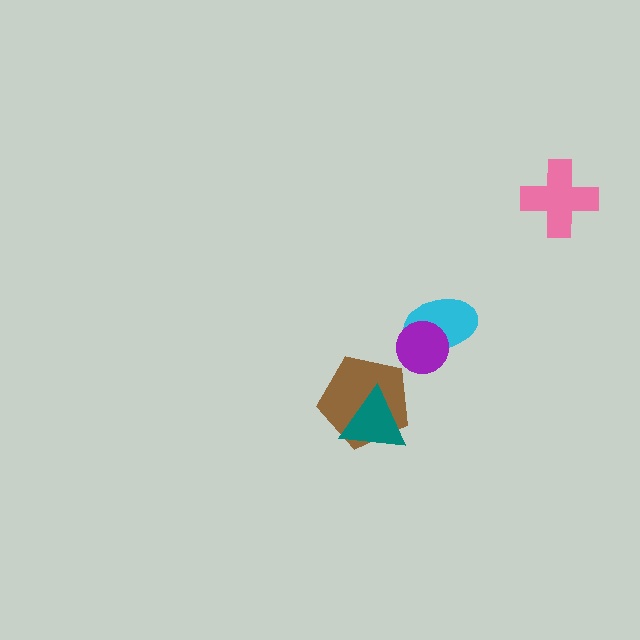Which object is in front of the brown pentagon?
The teal triangle is in front of the brown pentagon.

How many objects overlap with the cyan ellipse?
1 object overlaps with the cyan ellipse.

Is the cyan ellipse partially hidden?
Yes, it is partially covered by another shape.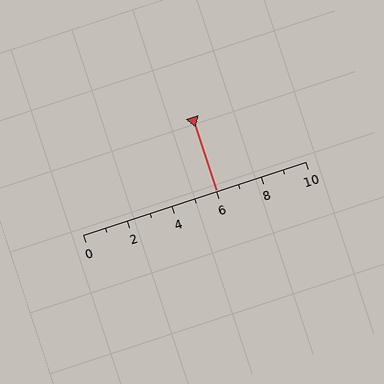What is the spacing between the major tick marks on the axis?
The major ticks are spaced 2 apart.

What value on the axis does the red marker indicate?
The marker indicates approximately 6.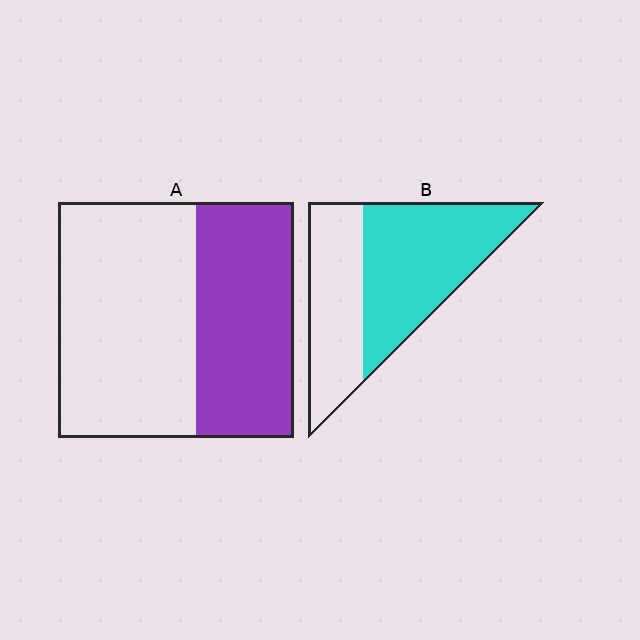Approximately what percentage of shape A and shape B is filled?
A is approximately 40% and B is approximately 60%.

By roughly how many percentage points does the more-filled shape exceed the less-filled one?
By roughly 15 percentage points (B over A).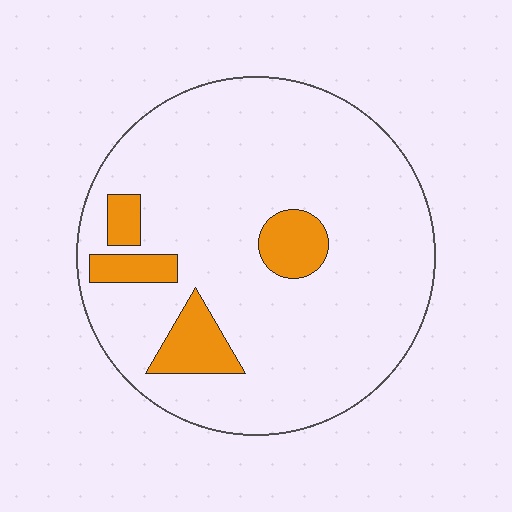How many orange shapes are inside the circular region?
4.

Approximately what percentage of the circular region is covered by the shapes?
Approximately 10%.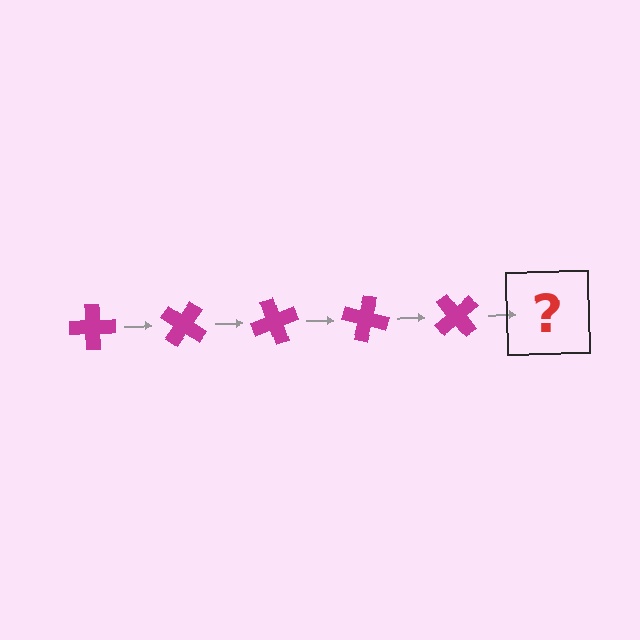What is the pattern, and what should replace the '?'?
The pattern is that the cross rotates 35 degrees each step. The '?' should be a magenta cross rotated 175 degrees.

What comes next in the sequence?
The next element should be a magenta cross rotated 175 degrees.